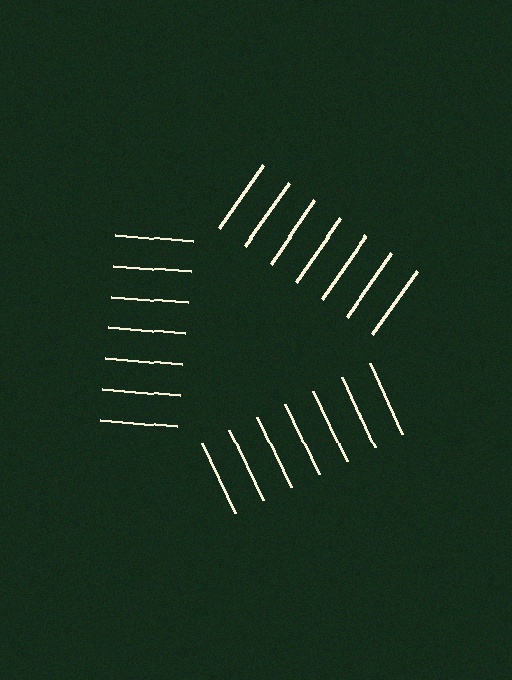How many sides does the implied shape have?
3 sides — the line-ends trace a triangle.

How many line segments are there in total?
21 — 7 along each of the 3 edges.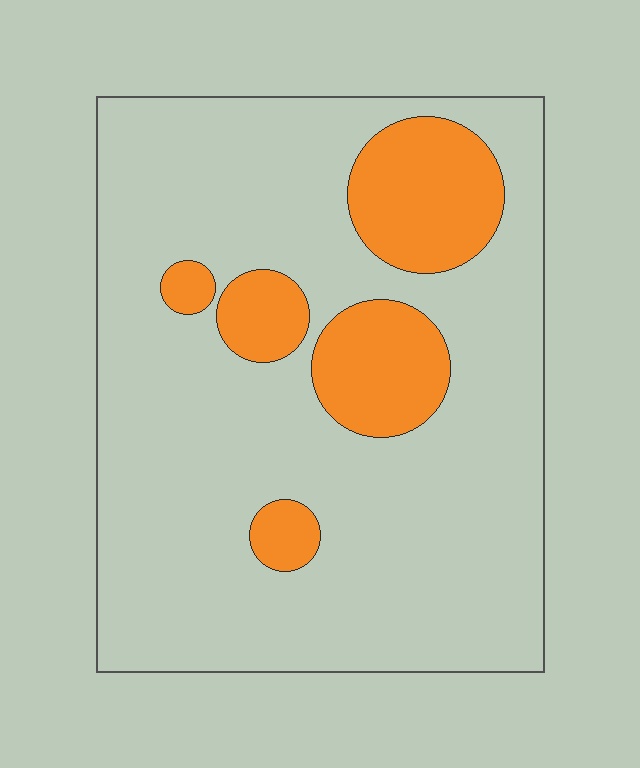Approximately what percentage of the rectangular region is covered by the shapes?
Approximately 20%.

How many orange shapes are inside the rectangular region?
5.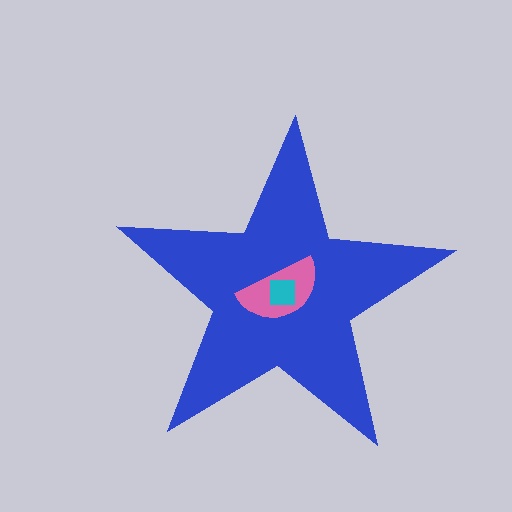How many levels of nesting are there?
3.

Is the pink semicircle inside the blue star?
Yes.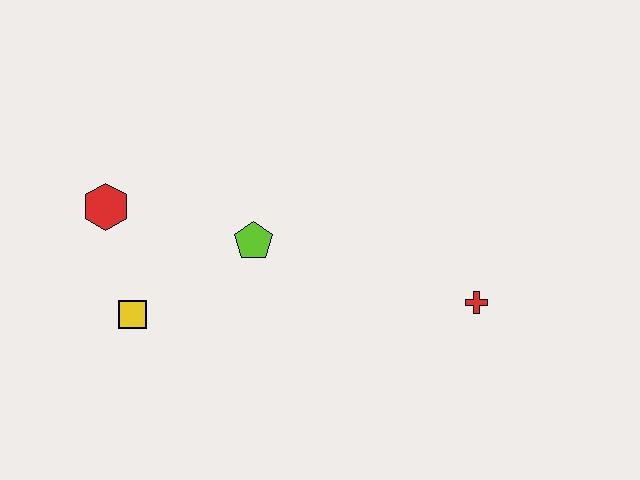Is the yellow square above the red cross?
No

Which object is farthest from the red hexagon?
The red cross is farthest from the red hexagon.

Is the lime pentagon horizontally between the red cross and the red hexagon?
Yes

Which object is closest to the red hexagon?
The yellow square is closest to the red hexagon.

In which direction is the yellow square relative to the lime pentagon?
The yellow square is to the left of the lime pentagon.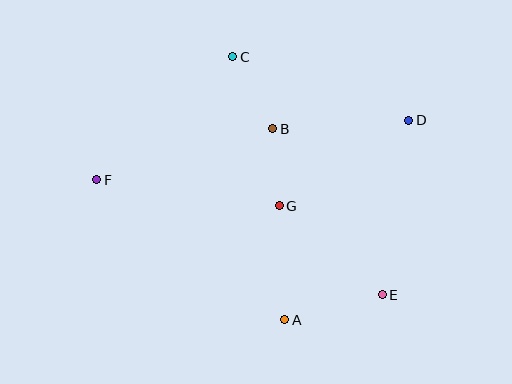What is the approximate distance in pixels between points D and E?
The distance between D and E is approximately 177 pixels.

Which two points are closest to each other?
Points B and G are closest to each other.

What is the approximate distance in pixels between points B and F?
The distance between B and F is approximately 183 pixels.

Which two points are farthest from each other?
Points D and F are farthest from each other.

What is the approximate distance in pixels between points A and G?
The distance between A and G is approximately 114 pixels.